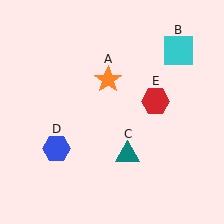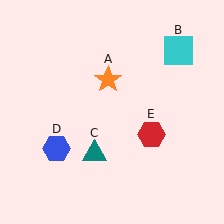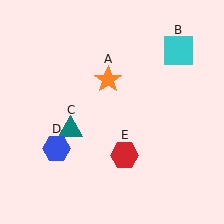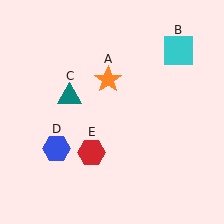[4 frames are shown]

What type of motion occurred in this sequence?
The teal triangle (object C), red hexagon (object E) rotated clockwise around the center of the scene.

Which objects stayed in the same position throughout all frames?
Orange star (object A) and cyan square (object B) and blue hexagon (object D) remained stationary.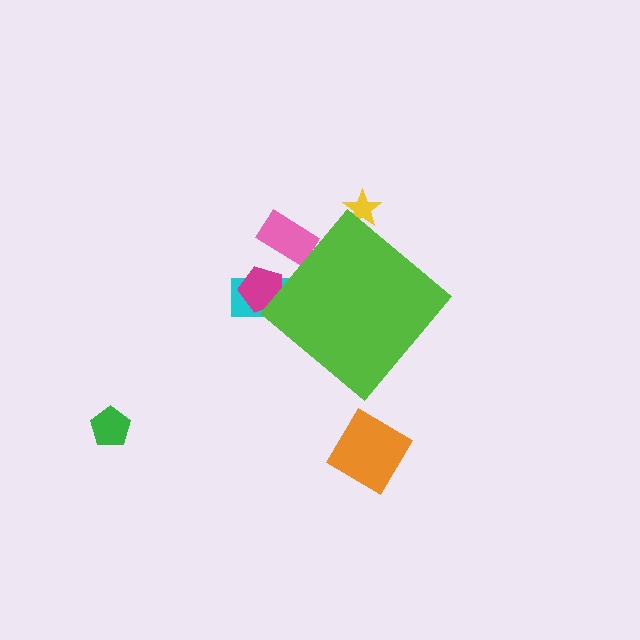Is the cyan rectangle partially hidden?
Yes, the cyan rectangle is partially hidden behind the lime diamond.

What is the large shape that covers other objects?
A lime diamond.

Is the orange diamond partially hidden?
No, the orange diamond is fully visible.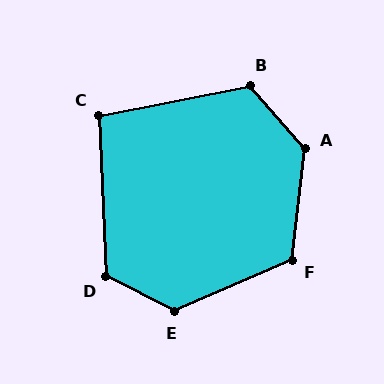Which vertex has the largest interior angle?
A, at approximately 132 degrees.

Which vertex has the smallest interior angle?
C, at approximately 99 degrees.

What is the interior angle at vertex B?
Approximately 120 degrees (obtuse).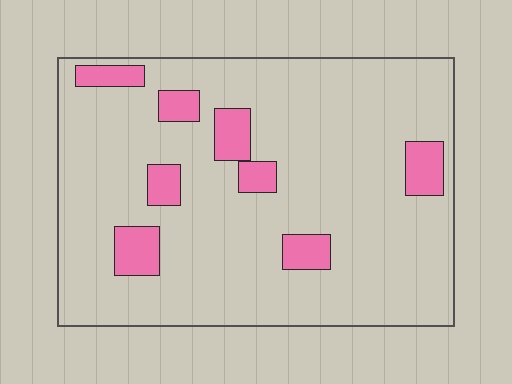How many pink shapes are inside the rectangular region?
8.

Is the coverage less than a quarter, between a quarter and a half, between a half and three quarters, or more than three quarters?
Less than a quarter.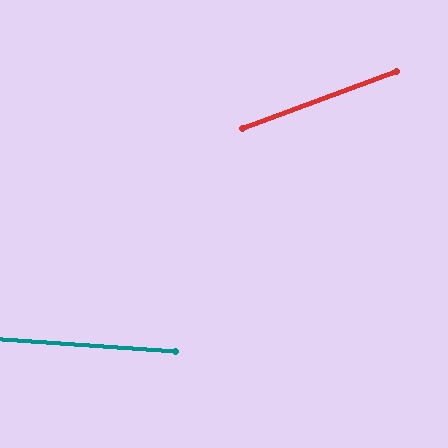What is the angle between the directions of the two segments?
Approximately 24 degrees.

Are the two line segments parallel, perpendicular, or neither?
Neither parallel nor perpendicular — they differ by about 24°.